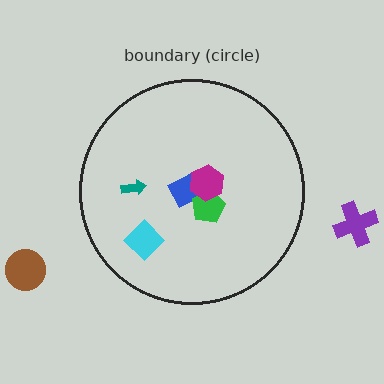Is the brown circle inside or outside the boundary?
Outside.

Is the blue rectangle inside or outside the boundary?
Inside.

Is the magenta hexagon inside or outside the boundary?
Inside.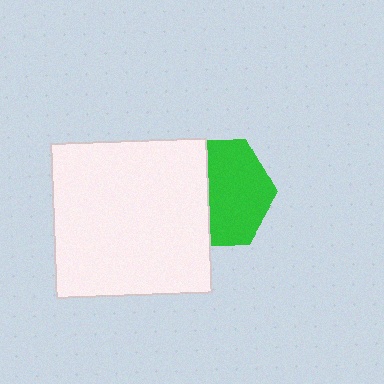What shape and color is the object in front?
The object in front is a white square.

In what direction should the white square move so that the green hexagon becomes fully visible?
The white square should move left. That is the shortest direction to clear the overlap and leave the green hexagon fully visible.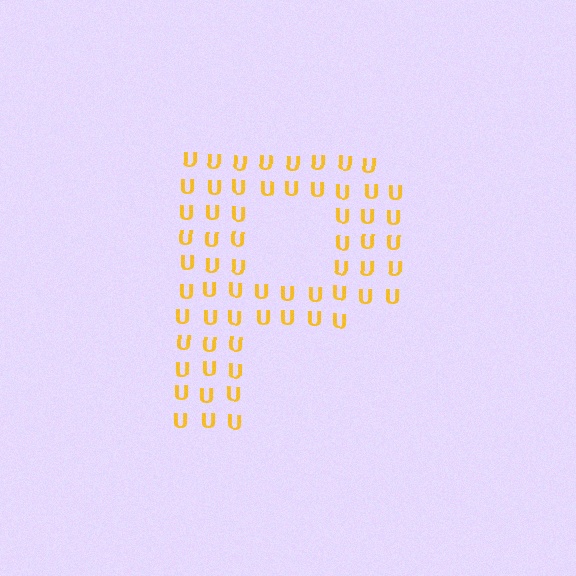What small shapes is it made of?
It is made of small letter U's.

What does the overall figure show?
The overall figure shows the letter P.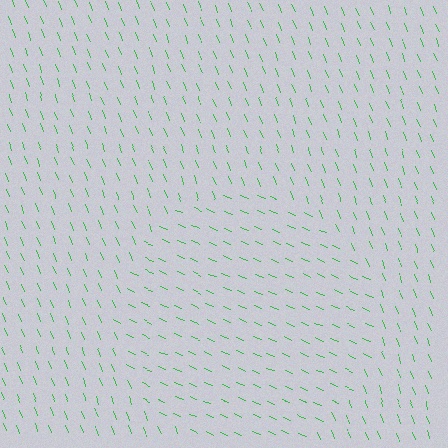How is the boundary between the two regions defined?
The boundary is defined purely by a change in line orientation (approximately 45 degrees difference). All lines are the same color and thickness.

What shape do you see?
I see a circle.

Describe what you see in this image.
The image is filled with small green line segments. A circle region in the image has lines oriented differently from the surrounding lines, creating a visible texture boundary.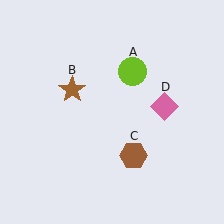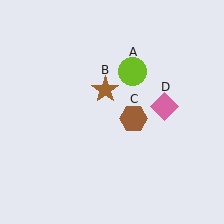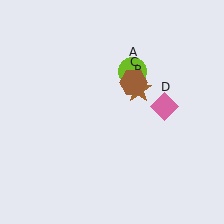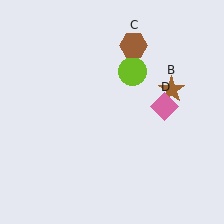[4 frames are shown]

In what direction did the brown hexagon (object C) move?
The brown hexagon (object C) moved up.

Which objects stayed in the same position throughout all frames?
Lime circle (object A) and pink diamond (object D) remained stationary.